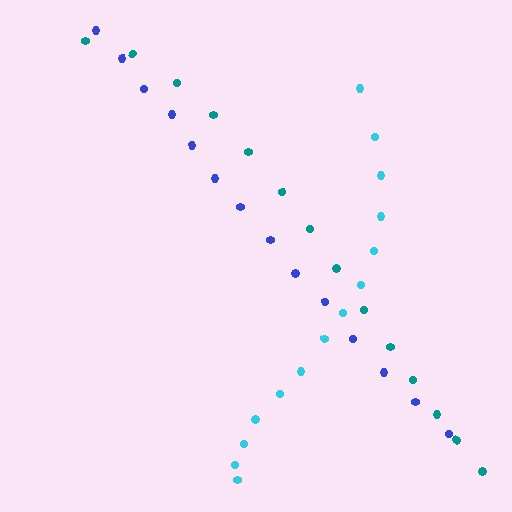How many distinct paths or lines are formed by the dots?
There are 3 distinct paths.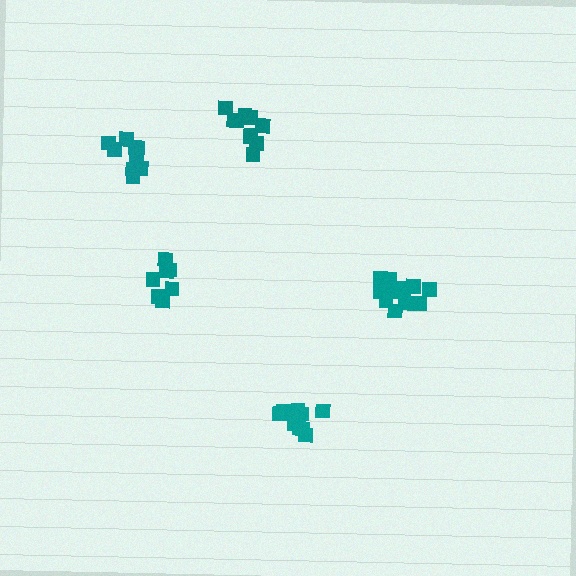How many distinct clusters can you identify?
There are 5 distinct clusters.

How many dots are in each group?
Group 1: 12 dots, Group 2: 10 dots, Group 3: 11 dots, Group 4: 7 dots, Group 5: 9 dots (49 total).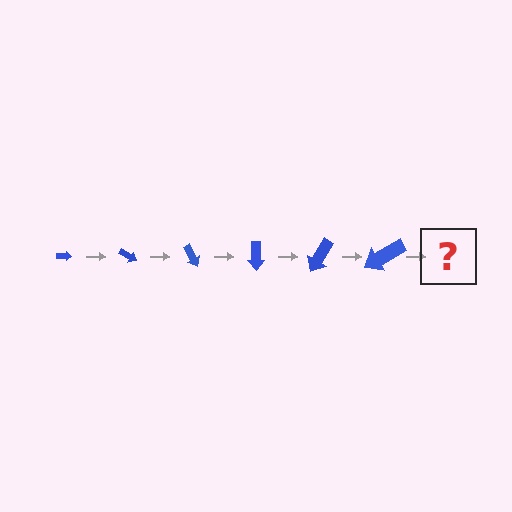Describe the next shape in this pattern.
It should be an arrow, larger than the previous one and rotated 180 degrees from the start.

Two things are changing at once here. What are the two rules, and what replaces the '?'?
The two rules are that the arrow grows larger each step and it rotates 30 degrees each step. The '?' should be an arrow, larger than the previous one and rotated 180 degrees from the start.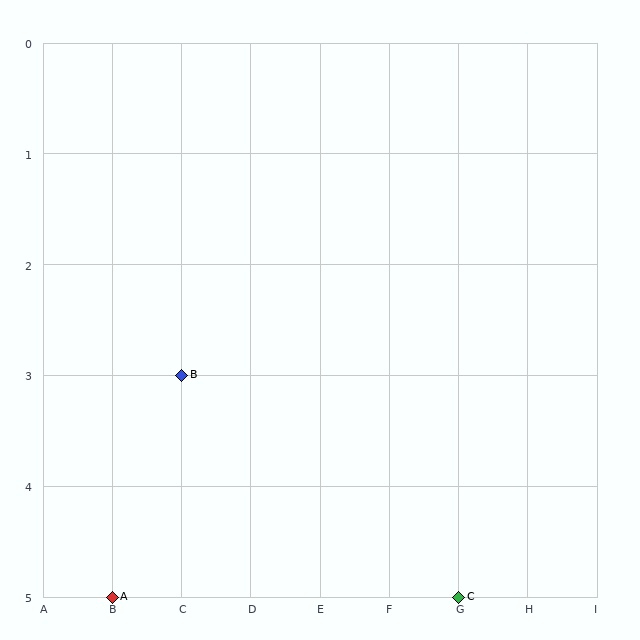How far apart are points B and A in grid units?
Points B and A are 1 column and 2 rows apart (about 2.2 grid units diagonally).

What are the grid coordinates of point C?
Point C is at grid coordinates (G, 5).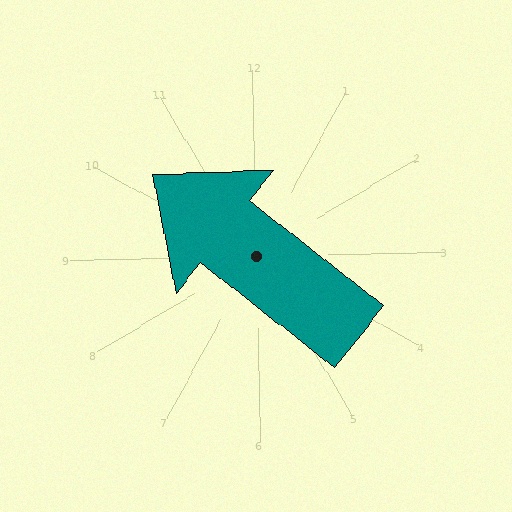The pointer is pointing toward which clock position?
Roughly 10 o'clock.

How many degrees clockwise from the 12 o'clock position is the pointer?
Approximately 309 degrees.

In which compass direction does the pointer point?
Northwest.